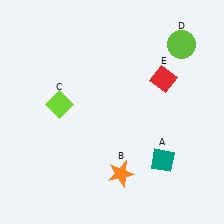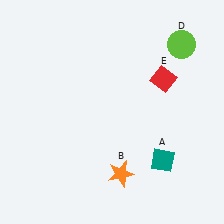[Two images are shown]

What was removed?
The lime diamond (C) was removed in Image 2.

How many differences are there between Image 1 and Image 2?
There is 1 difference between the two images.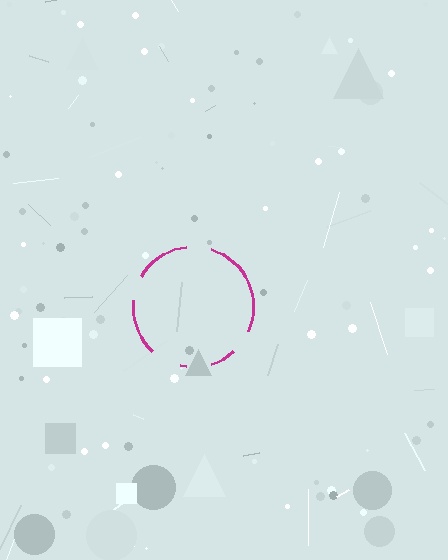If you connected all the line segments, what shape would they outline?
They would outline a circle.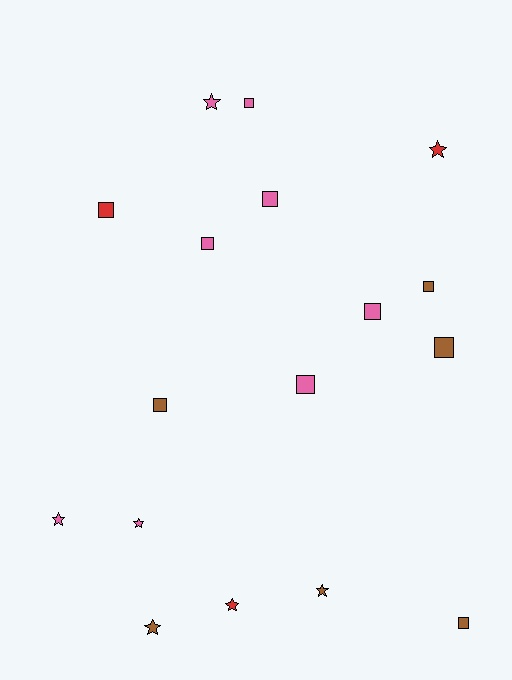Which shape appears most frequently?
Square, with 10 objects.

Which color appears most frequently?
Pink, with 8 objects.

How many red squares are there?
There is 1 red square.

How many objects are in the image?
There are 17 objects.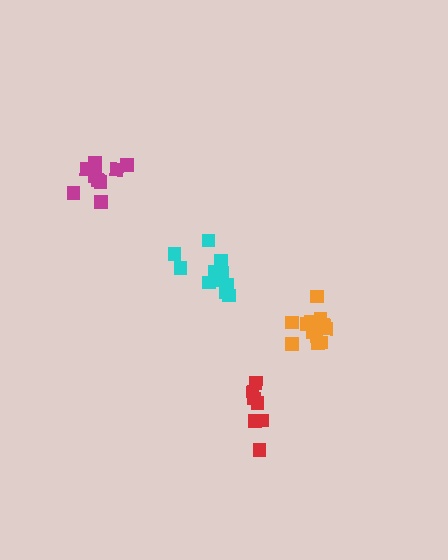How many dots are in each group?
Group 1: 7 dots, Group 2: 12 dots, Group 3: 10 dots, Group 4: 13 dots (42 total).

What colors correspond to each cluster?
The clusters are colored: red, cyan, magenta, orange.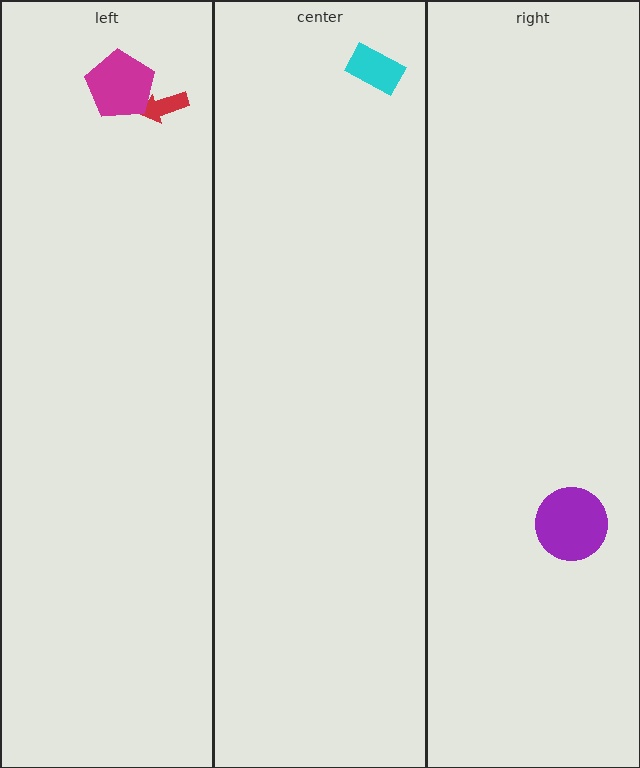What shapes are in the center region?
The cyan rectangle.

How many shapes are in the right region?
1.